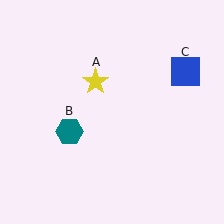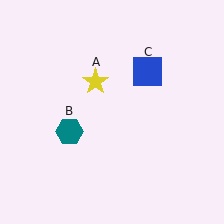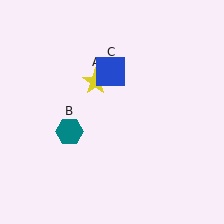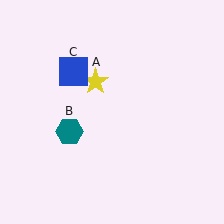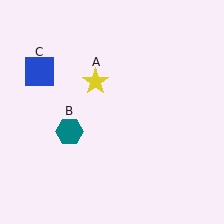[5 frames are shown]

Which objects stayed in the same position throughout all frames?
Yellow star (object A) and teal hexagon (object B) remained stationary.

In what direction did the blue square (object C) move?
The blue square (object C) moved left.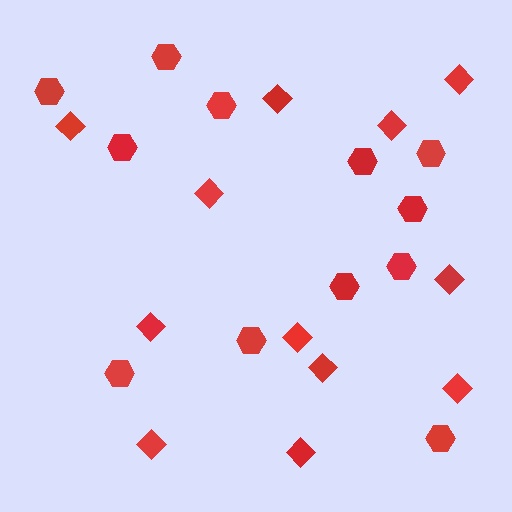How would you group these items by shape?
There are 2 groups: one group of diamonds (12) and one group of hexagons (12).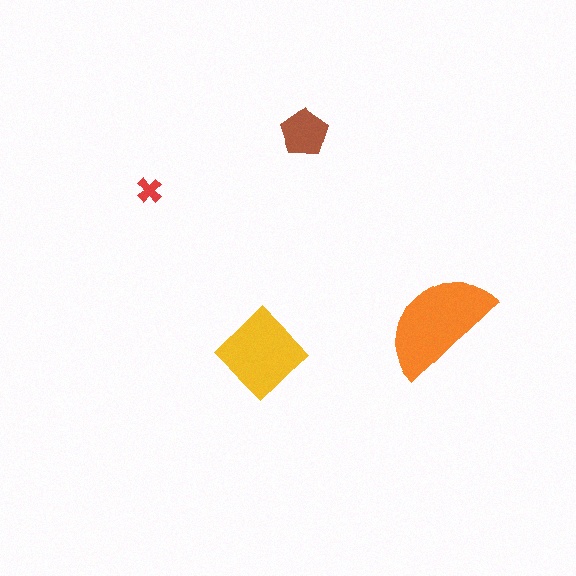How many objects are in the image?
There are 4 objects in the image.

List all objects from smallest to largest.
The red cross, the brown pentagon, the yellow diamond, the orange semicircle.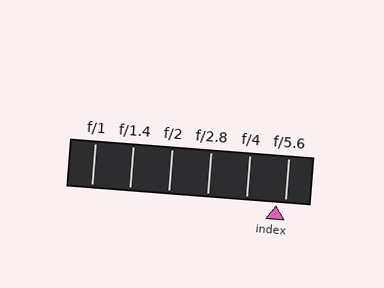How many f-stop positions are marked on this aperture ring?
There are 6 f-stop positions marked.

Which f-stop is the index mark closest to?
The index mark is closest to f/5.6.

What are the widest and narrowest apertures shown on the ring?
The widest aperture shown is f/1 and the narrowest is f/5.6.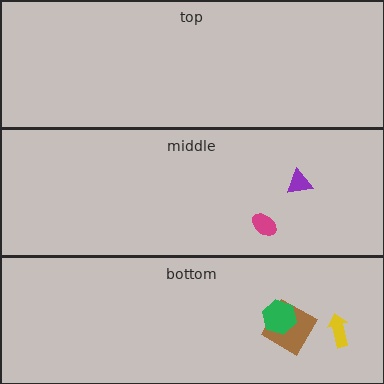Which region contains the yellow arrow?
The bottom region.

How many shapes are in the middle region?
2.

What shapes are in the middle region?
The purple triangle, the magenta ellipse.